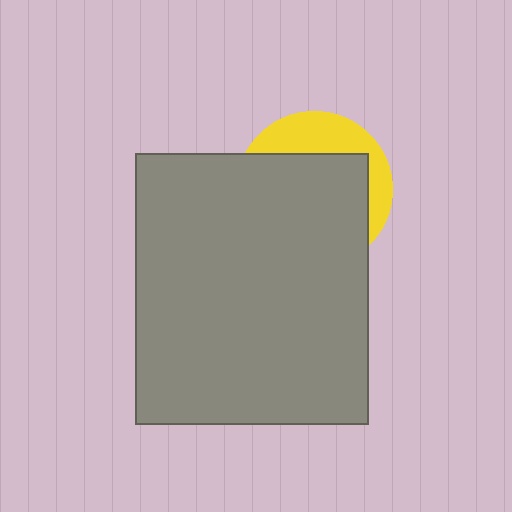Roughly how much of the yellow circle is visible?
A small part of it is visible (roughly 30%).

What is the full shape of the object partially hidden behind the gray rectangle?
The partially hidden object is a yellow circle.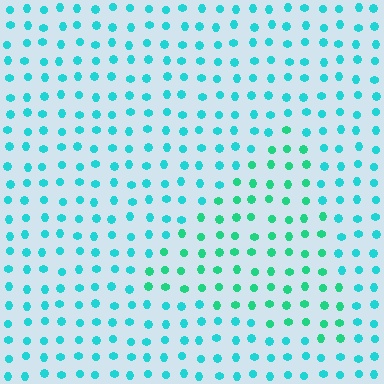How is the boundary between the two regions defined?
The boundary is defined purely by a slight shift in hue (about 27 degrees). Spacing, size, and orientation are identical on both sides.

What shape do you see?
I see a triangle.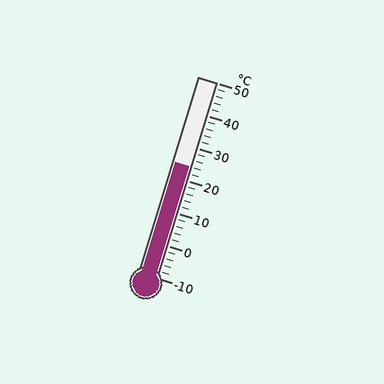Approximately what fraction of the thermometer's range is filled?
The thermometer is filled to approximately 55% of its range.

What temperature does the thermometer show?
The thermometer shows approximately 24°C.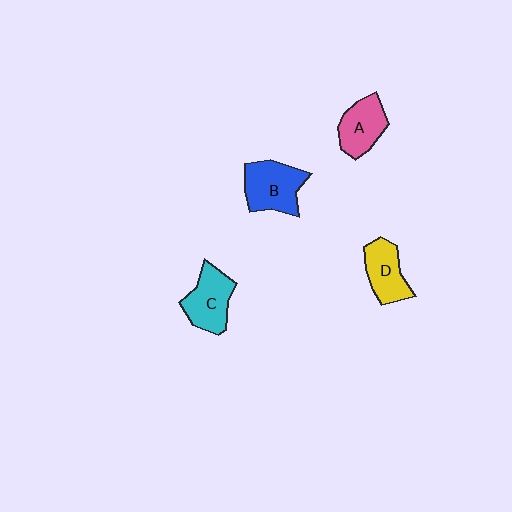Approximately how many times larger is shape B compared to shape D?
Approximately 1.3 times.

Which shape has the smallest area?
Shape D (yellow).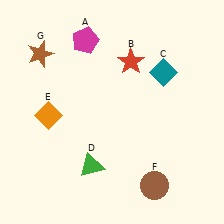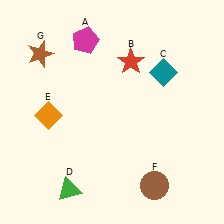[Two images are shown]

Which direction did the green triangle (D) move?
The green triangle (D) moved down.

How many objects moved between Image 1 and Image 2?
1 object moved between the two images.